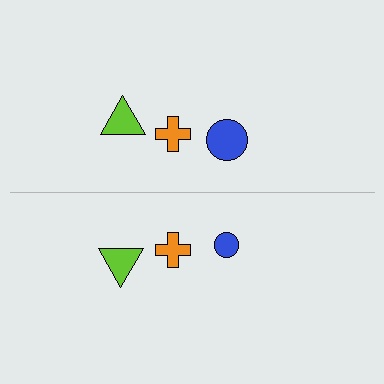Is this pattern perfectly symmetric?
No, the pattern is not perfectly symmetric. The blue circle on the bottom side has a different size than its mirror counterpart.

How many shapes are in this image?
There are 6 shapes in this image.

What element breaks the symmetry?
The blue circle on the bottom side has a different size than its mirror counterpart.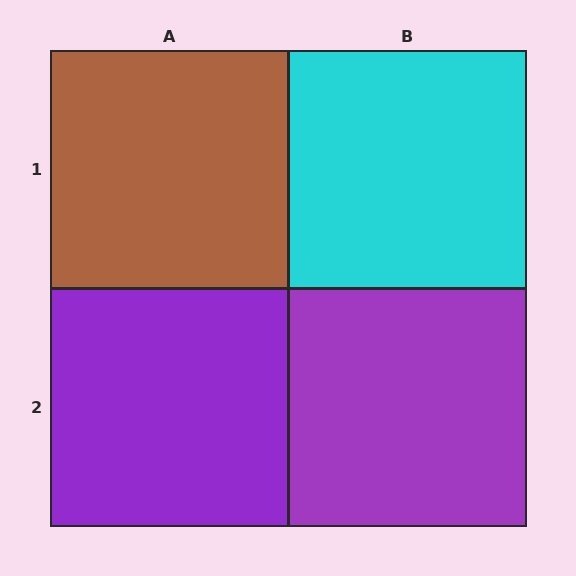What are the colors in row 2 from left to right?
Purple, purple.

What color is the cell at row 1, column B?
Cyan.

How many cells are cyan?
1 cell is cyan.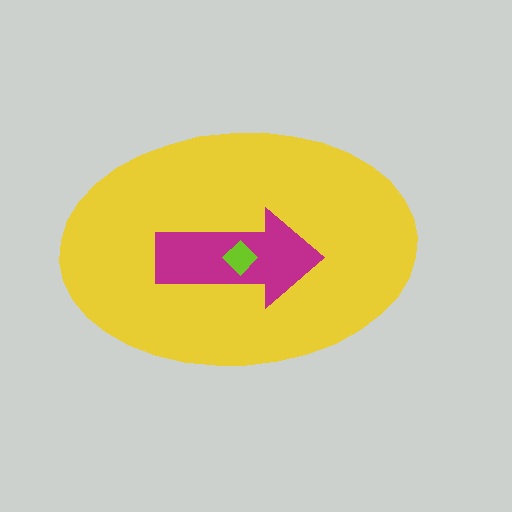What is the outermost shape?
The yellow ellipse.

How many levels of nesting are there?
3.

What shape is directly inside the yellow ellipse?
The magenta arrow.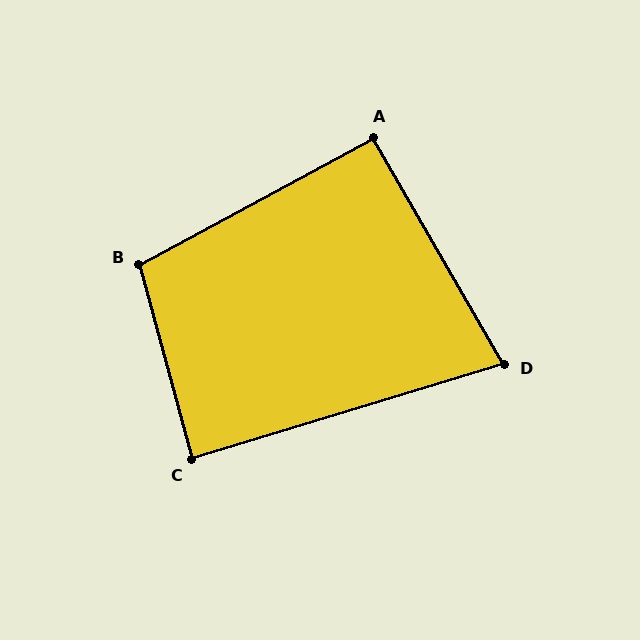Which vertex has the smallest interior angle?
D, at approximately 77 degrees.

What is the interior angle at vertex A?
Approximately 92 degrees (approximately right).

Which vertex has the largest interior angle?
B, at approximately 103 degrees.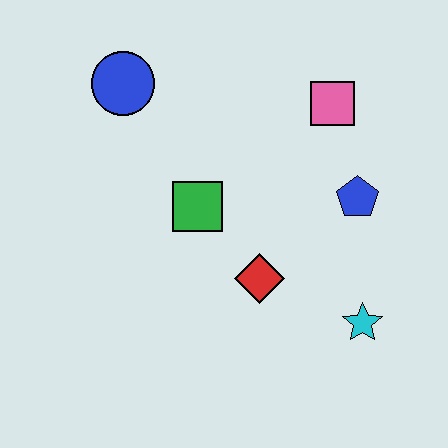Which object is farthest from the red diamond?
The blue circle is farthest from the red diamond.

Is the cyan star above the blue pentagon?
No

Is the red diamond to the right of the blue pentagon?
No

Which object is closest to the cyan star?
The red diamond is closest to the cyan star.